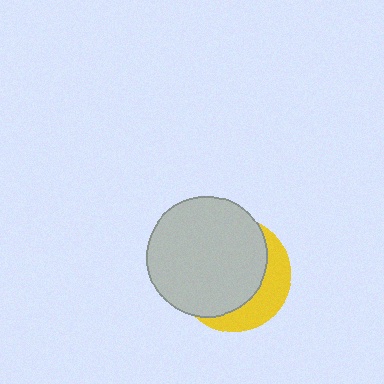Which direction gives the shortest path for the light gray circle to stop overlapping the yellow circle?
Moving toward the upper-left gives the shortest separation.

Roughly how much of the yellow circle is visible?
A small part of it is visible (roughly 30%).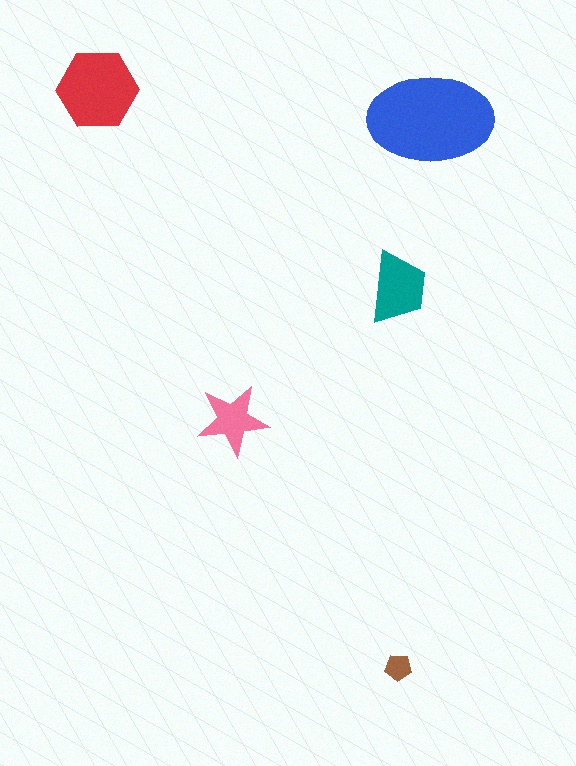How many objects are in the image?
There are 5 objects in the image.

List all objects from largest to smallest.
The blue ellipse, the red hexagon, the teal trapezoid, the pink star, the brown pentagon.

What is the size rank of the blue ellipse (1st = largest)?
1st.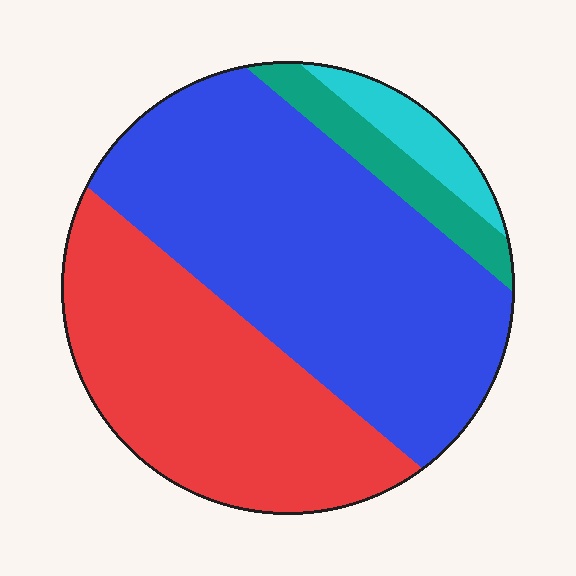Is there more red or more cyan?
Red.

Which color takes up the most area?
Blue, at roughly 50%.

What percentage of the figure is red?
Red covers around 35% of the figure.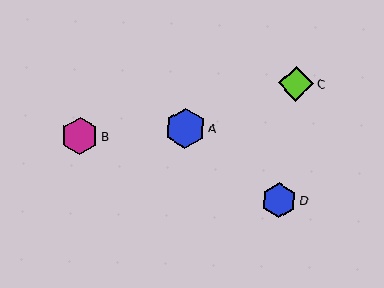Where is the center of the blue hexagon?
The center of the blue hexagon is at (185, 128).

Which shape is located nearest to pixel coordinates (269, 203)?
The blue hexagon (labeled D) at (279, 200) is nearest to that location.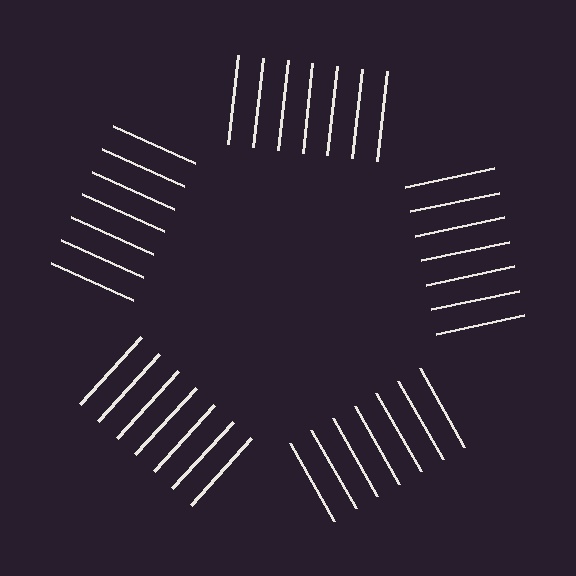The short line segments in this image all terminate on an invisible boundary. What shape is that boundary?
An illusory pentagon — the line segments terminate on its edges but no continuous stroke is drawn.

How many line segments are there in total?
35 — 7 along each of the 5 edges.